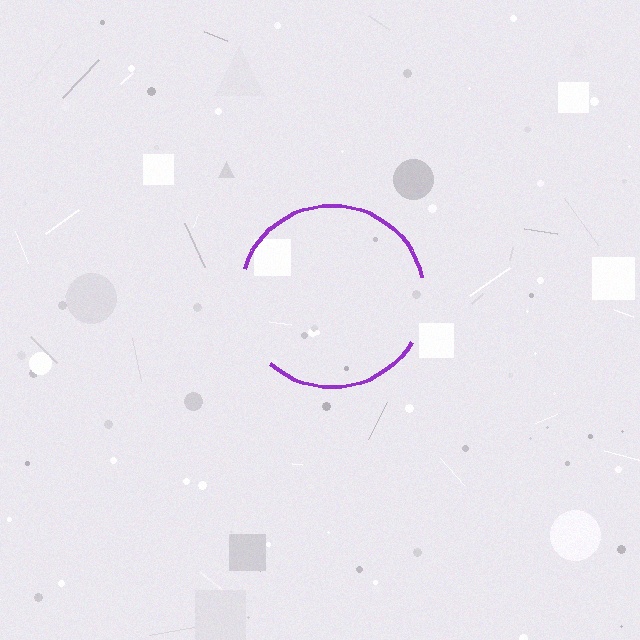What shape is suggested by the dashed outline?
The dashed outline suggests a circle.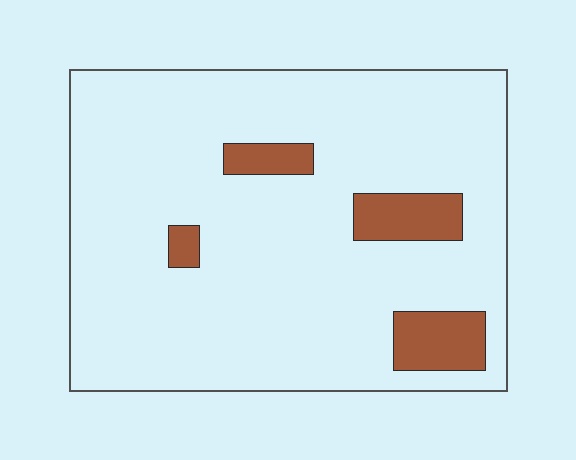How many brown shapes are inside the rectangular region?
4.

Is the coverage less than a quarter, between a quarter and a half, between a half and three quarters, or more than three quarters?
Less than a quarter.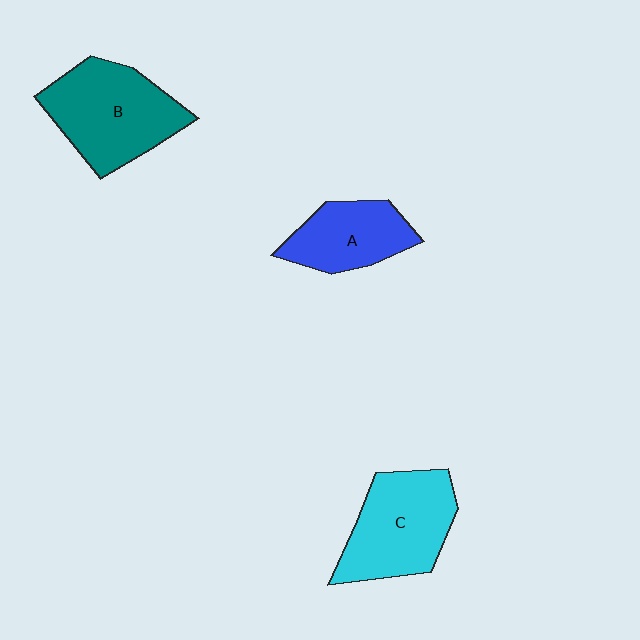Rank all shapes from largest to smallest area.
From largest to smallest: B (teal), C (cyan), A (blue).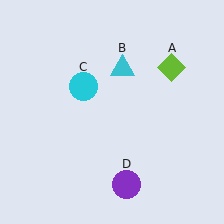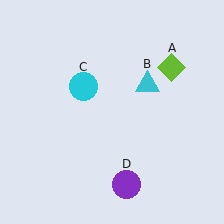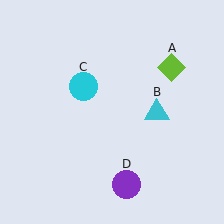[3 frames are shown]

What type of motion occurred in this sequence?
The cyan triangle (object B) rotated clockwise around the center of the scene.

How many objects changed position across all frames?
1 object changed position: cyan triangle (object B).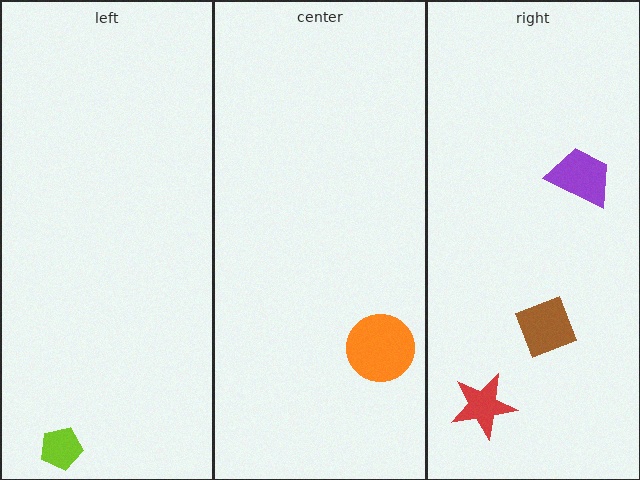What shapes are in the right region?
The purple trapezoid, the brown diamond, the red star.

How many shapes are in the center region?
1.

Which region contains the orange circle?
The center region.